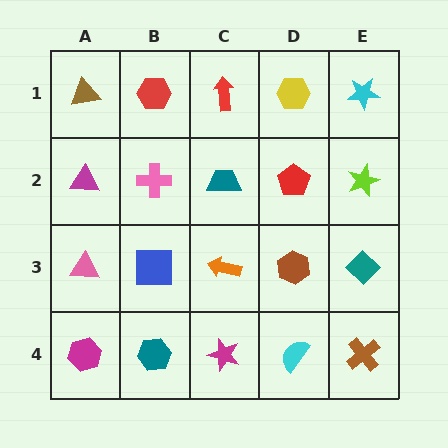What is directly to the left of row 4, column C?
A teal hexagon.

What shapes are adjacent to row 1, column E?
A lime star (row 2, column E), a yellow hexagon (row 1, column D).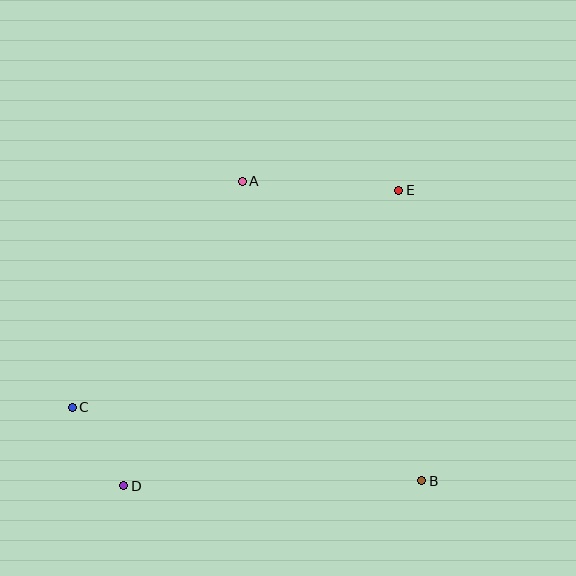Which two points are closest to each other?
Points C and D are closest to each other.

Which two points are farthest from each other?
Points D and E are farthest from each other.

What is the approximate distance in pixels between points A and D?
The distance between A and D is approximately 327 pixels.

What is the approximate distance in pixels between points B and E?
The distance between B and E is approximately 291 pixels.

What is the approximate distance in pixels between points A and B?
The distance between A and B is approximately 349 pixels.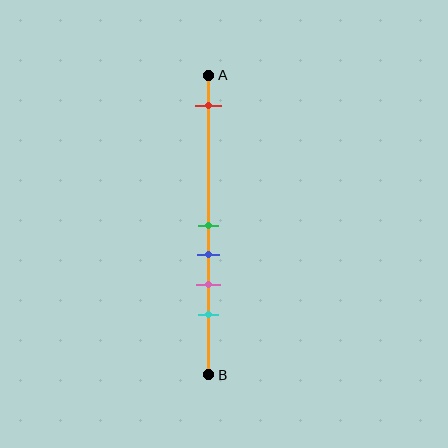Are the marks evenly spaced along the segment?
No, the marks are not evenly spaced.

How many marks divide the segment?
There are 5 marks dividing the segment.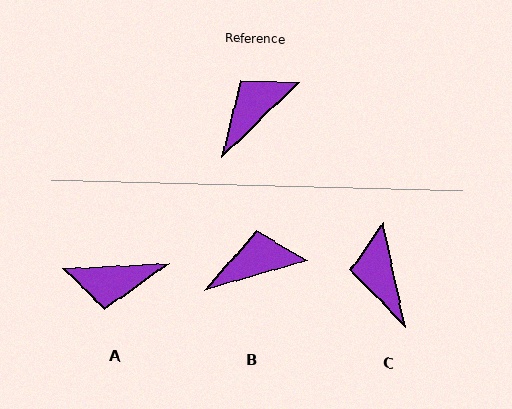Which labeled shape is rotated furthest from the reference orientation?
A, about 139 degrees away.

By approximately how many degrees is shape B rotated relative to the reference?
Approximately 28 degrees clockwise.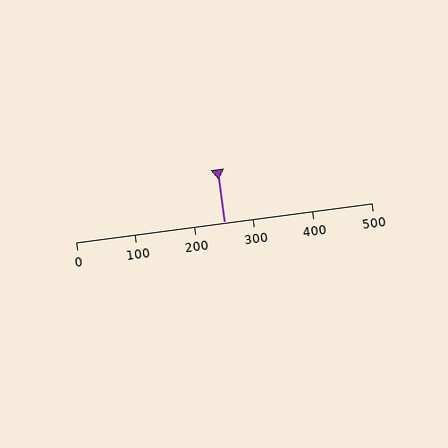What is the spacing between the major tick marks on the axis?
The major ticks are spaced 100 apart.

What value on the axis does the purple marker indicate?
The marker indicates approximately 250.